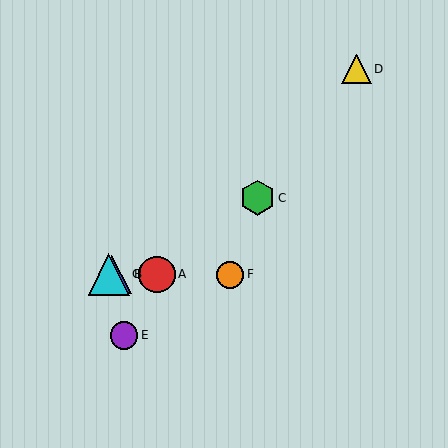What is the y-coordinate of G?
Object G is at y≈275.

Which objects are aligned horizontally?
Objects A, B, F, G are aligned horizontally.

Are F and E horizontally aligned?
No, F is at y≈275 and E is at y≈335.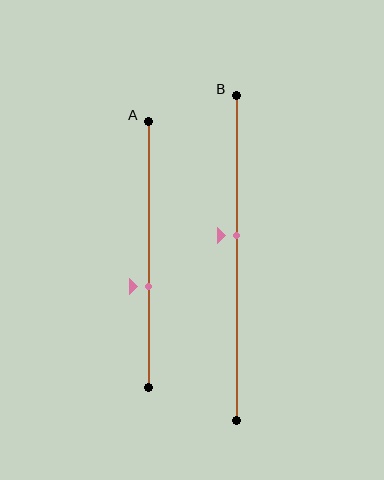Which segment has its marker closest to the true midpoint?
Segment B has its marker closest to the true midpoint.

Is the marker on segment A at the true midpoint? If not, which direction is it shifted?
No, the marker on segment A is shifted downward by about 12% of the segment length.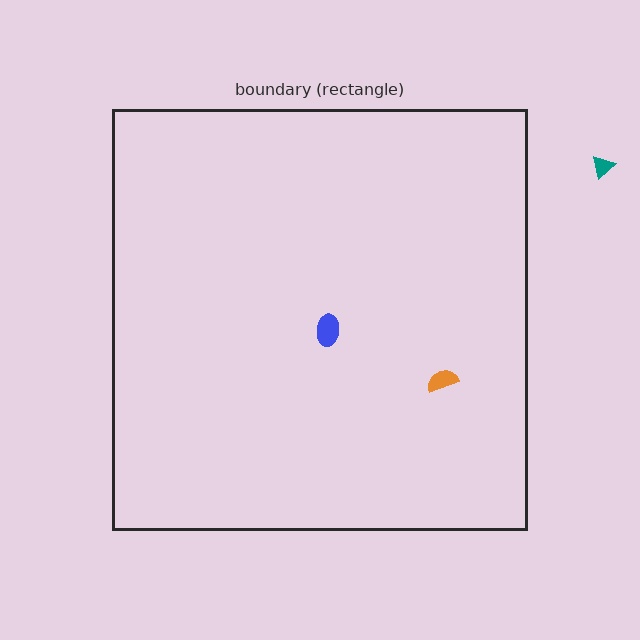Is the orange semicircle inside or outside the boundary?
Inside.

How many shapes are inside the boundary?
2 inside, 1 outside.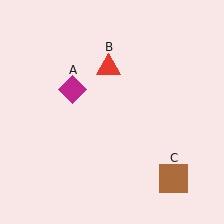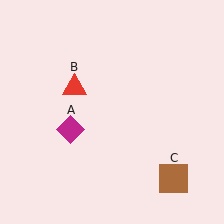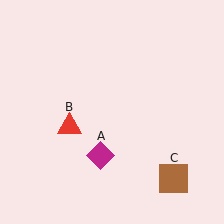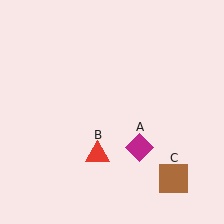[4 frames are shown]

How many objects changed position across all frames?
2 objects changed position: magenta diamond (object A), red triangle (object B).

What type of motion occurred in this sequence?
The magenta diamond (object A), red triangle (object B) rotated counterclockwise around the center of the scene.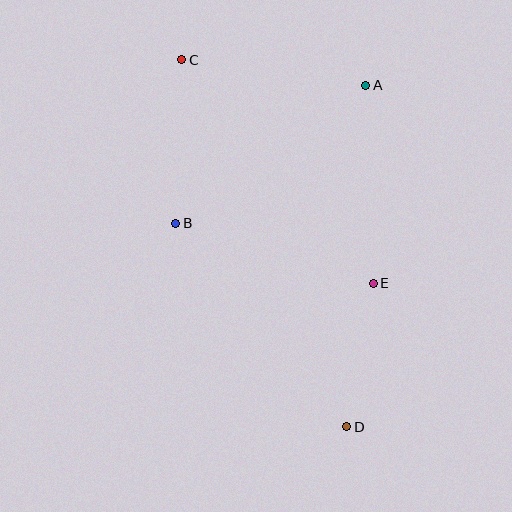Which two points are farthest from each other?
Points C and D are farthest from each other.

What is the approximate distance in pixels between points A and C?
The distance between A and C is approximately 185 pixels.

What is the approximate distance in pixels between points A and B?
The distance between A and B is approximately 235 pixels.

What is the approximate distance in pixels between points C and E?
The distance between C and E is approximately 294 pixels.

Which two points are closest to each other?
Points D and E are closest to each other.